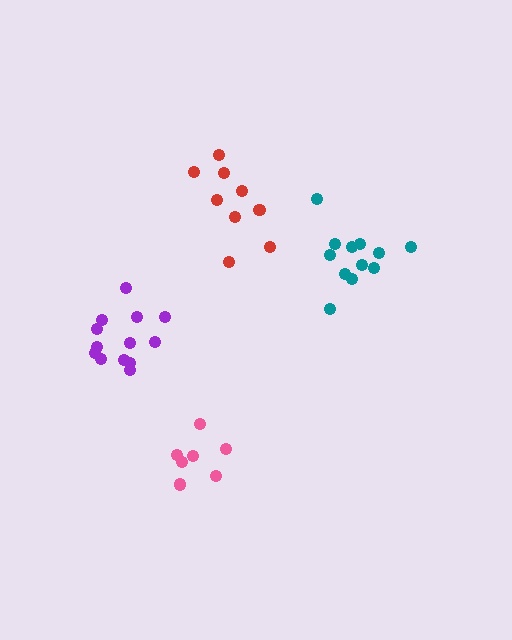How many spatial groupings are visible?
There are 4 spatial groupings.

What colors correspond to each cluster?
The clusters are colored: red, purple, pink, teal.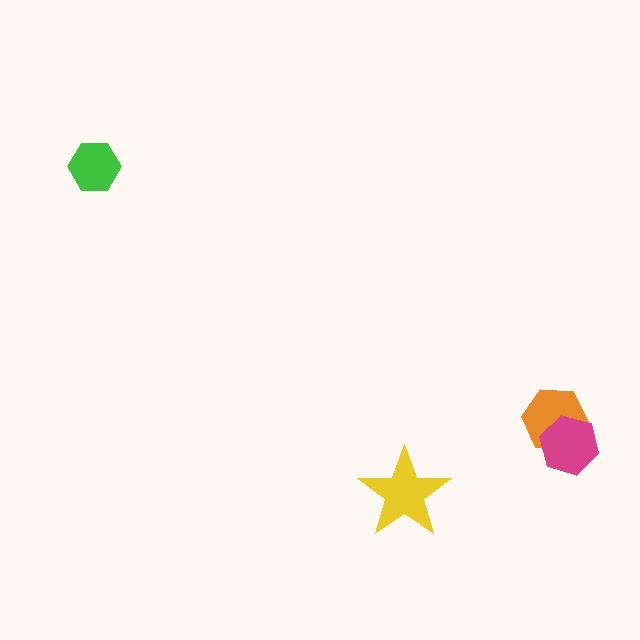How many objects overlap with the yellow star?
0 objects overlap with the yellow star.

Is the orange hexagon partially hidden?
Yes, it is partially covered by another shape.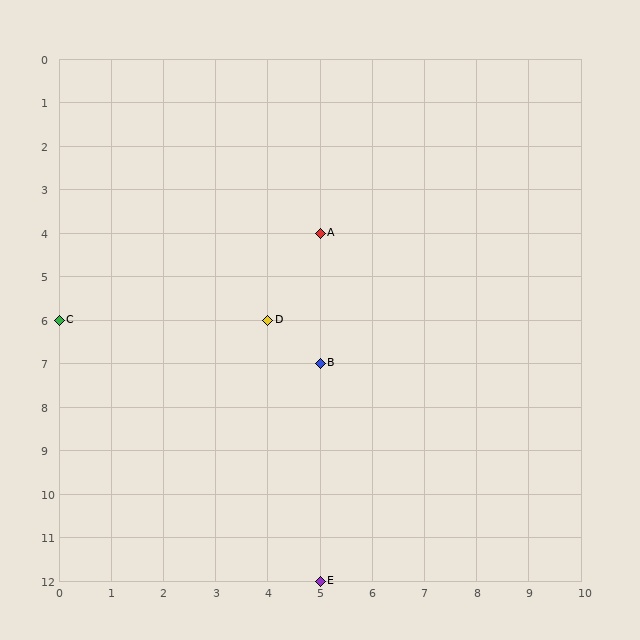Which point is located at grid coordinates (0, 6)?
Point C is at (0, 6).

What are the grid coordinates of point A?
Point A is at grid coordinates (5, 4).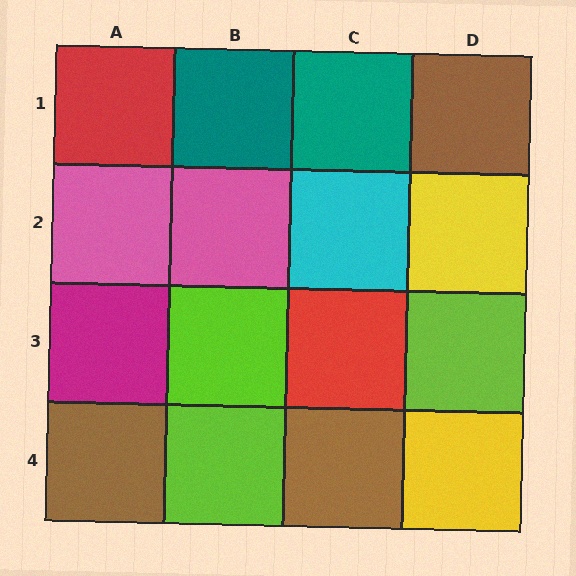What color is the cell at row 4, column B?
Lime.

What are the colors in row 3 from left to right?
Magenta, lime, red, lime.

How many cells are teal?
2 cells are teal.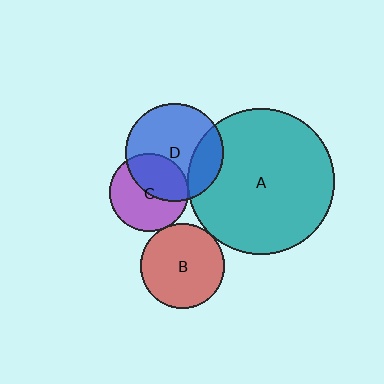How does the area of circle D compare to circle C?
Approximately 1.5 times.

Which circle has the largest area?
Circle A (teal).